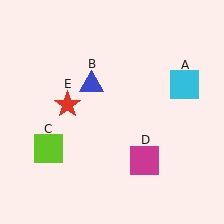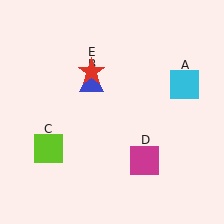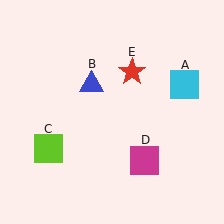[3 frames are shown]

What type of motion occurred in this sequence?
The red star (object E) rotated clockwise around the center of the scene.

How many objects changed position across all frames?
1 object changed position: red star (object E).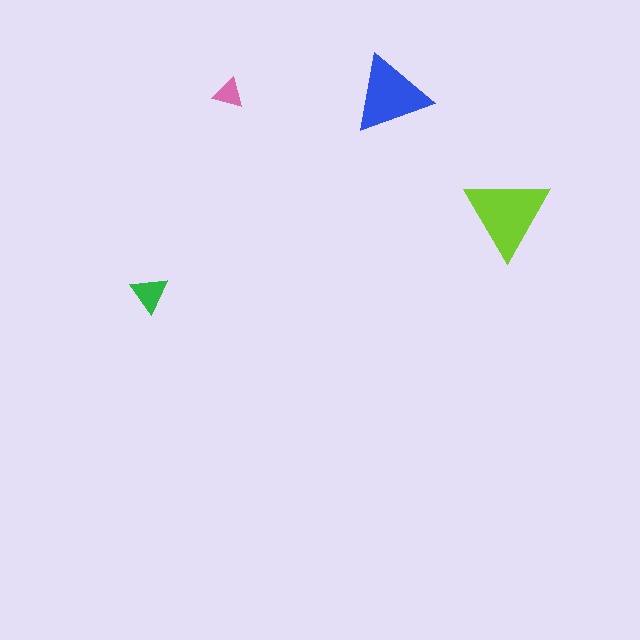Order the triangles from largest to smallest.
the lime one, the blue one, the green one, the pink one.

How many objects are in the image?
There are 4 objects in the image.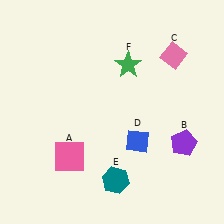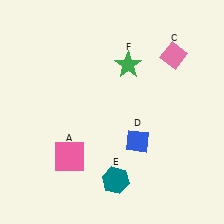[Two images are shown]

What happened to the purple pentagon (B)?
The purple pentagon (B) was removed in Image 2. It was in the bottom-right area of Image 1.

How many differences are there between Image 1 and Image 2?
There is 1 difference between the two images.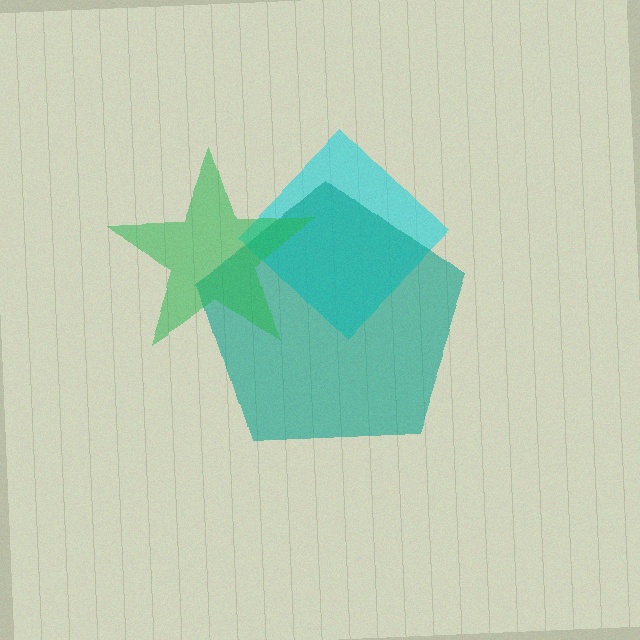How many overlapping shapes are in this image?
There are 3 overlapping shapes in the image.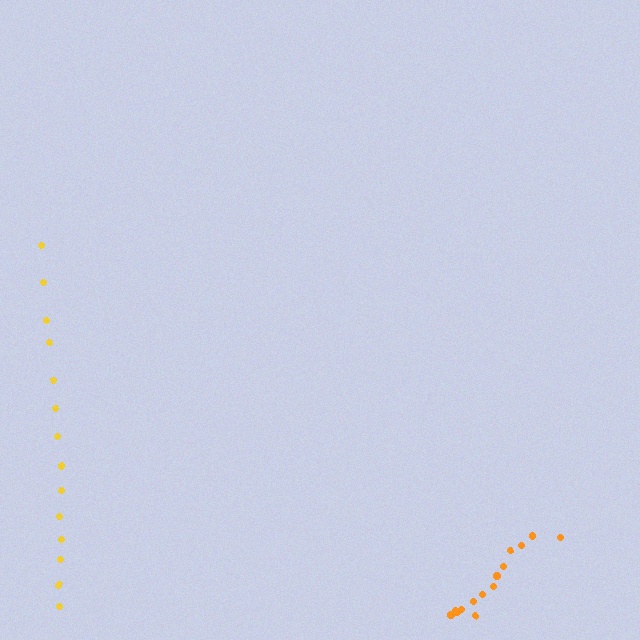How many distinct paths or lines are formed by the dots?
There are 2 distinct paths.